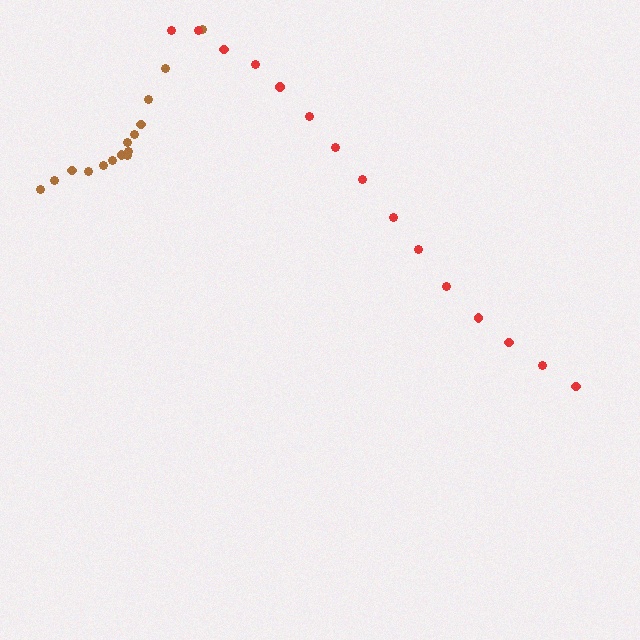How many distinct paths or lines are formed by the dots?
There are 2 distinct paths.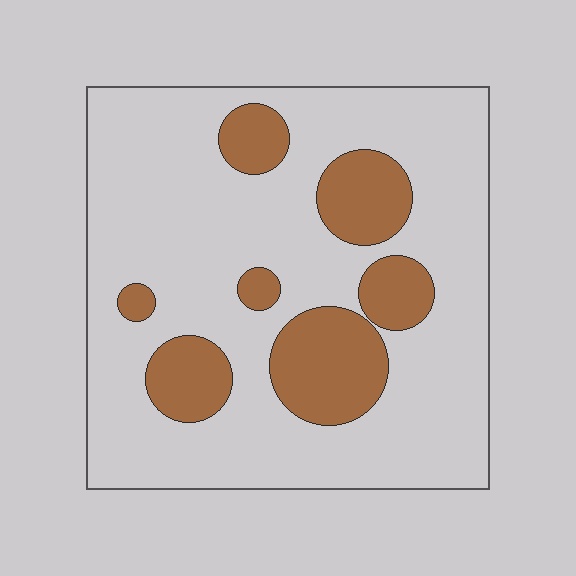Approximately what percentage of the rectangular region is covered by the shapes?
Approximately 20%.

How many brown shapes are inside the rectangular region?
7.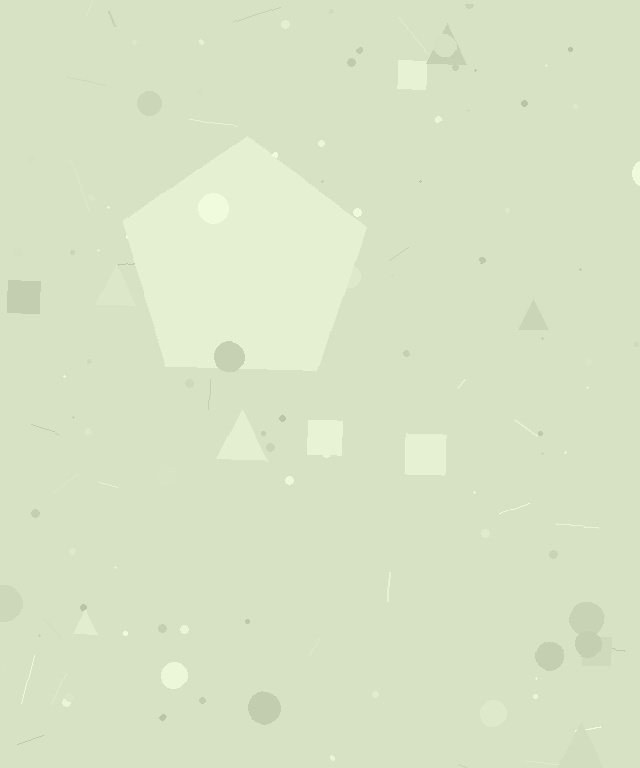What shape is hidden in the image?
A pentagon is hidden in the image.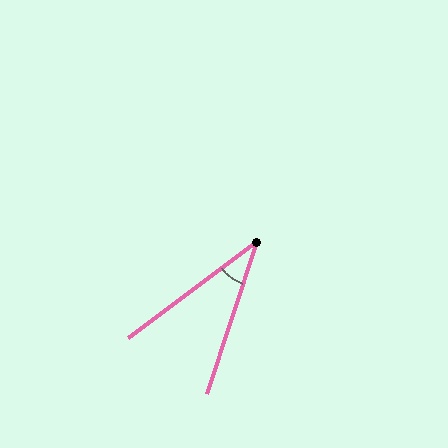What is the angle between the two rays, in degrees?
Approximately 35 degrees.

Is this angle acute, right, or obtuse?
It is acute.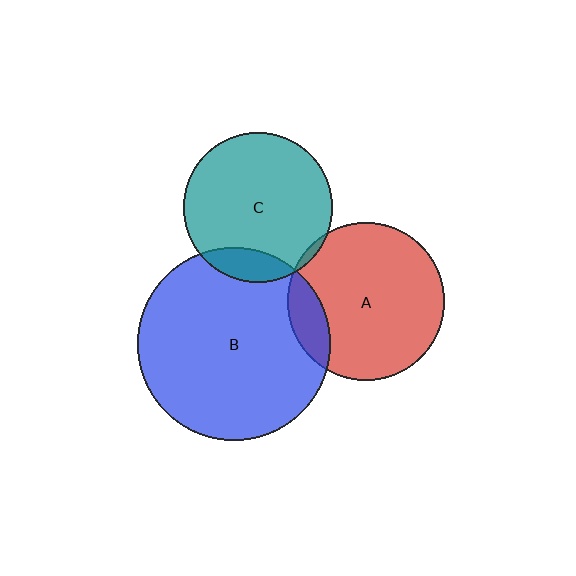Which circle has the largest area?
Circle B (blue).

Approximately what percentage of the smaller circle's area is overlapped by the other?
Approximately 5%.